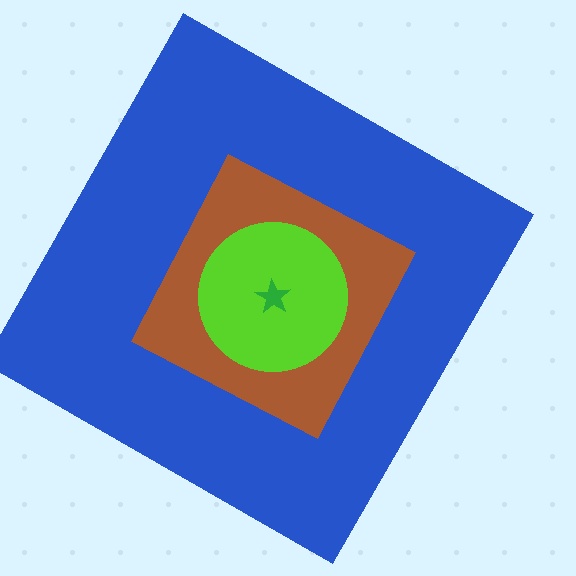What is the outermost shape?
The blue square.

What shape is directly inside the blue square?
The brown diamond.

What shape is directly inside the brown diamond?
The lime circle.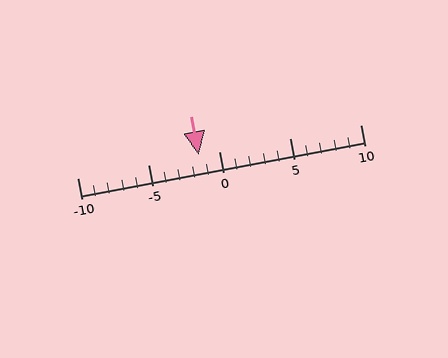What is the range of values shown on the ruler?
The ruler shows values from -10 to 10.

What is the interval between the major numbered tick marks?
The major tick marks are spaced 5 units apart.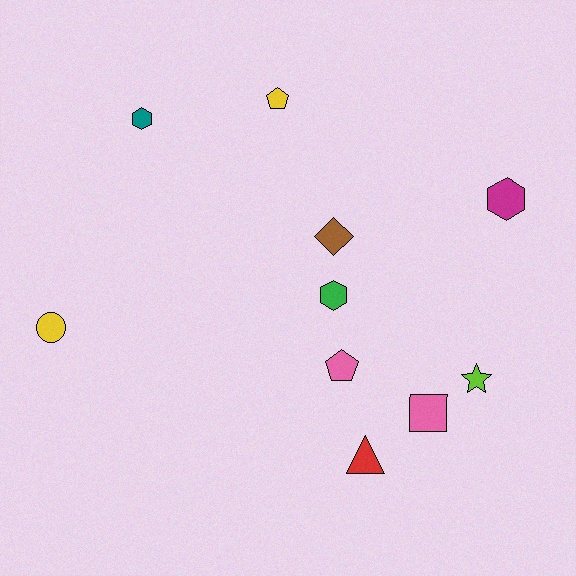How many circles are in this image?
There is 1 circle.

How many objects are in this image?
There are 10 objects.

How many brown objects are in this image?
There is 1 brown object.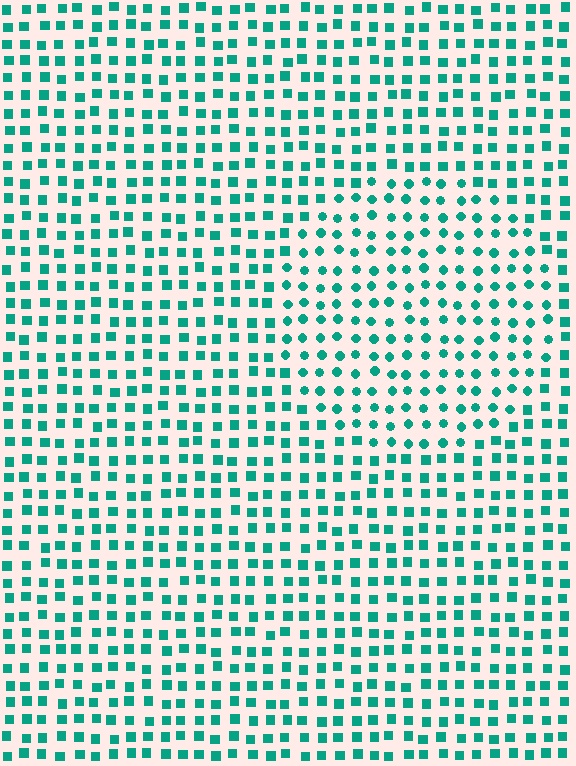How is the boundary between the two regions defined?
The boundary is defined by a change in element shape: circles inside vs. squares outside. All elements share the same color and spacing.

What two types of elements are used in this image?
The image uses circles inside the circle region and squares outside it.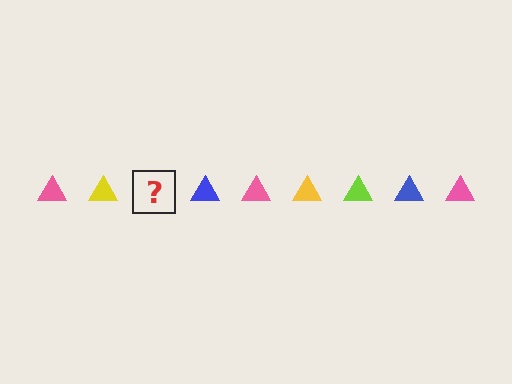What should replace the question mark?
The question mark should be replaced with a lime triangle.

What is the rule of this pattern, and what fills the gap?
The rule is that the pattern cycles through pink, yellow, lime, blue triangles. The gap should be filled with a lime triangle.